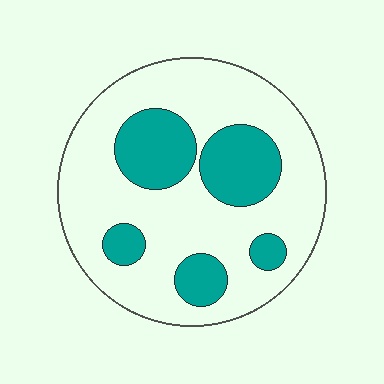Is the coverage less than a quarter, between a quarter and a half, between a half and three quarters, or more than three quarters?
Between a quarter and a half.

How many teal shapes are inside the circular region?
5.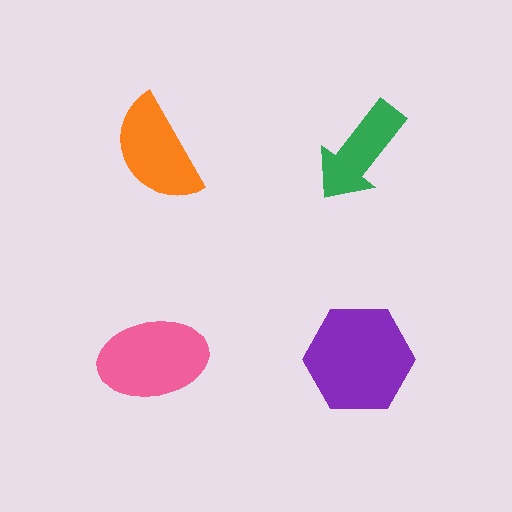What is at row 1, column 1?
An orange semicircle.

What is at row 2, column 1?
A pink ellipse.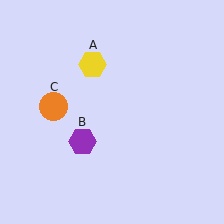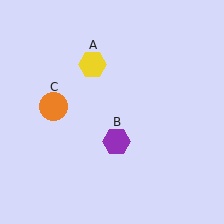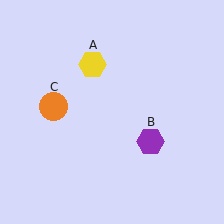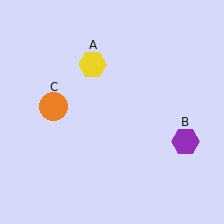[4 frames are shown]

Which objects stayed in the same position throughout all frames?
Yellow hexagon (object A) and orange circle (object C) remained stationary.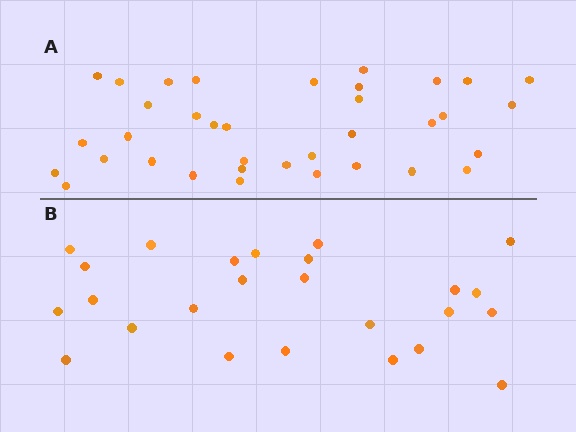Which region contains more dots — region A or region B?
Region A (the top region) has more dots.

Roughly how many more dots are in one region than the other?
Region A has roughly 12 or so more dots than region B.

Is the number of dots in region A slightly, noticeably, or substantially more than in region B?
Region A has noticeably more, but not dramatically so. The ratio is roughly 1.4 to 1.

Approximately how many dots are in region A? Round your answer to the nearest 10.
About 40 dots. (The exact count is 36, which rounds to 40.)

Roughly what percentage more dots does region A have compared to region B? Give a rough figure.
About 45% more.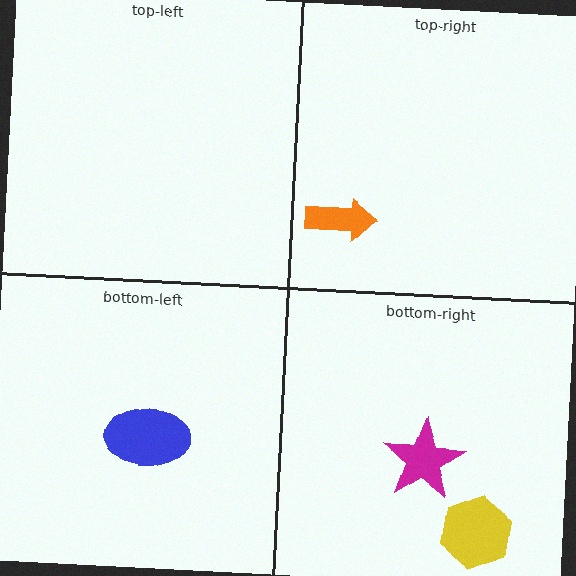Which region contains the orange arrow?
The top-right region.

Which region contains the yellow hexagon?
The bottom-right region.